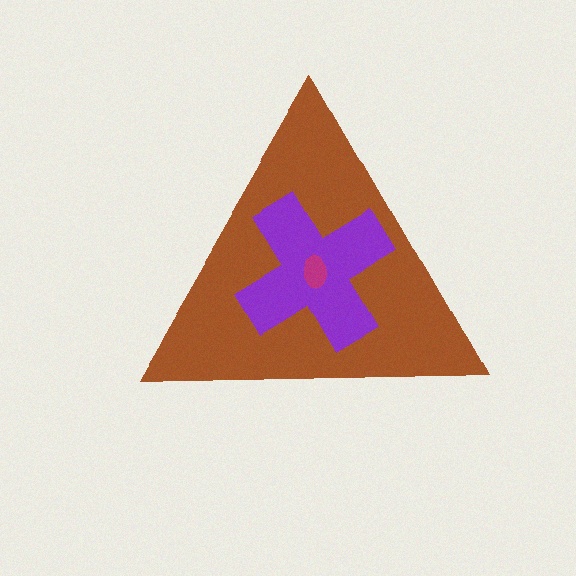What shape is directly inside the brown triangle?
The purple cross.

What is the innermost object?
The magenta ellipse.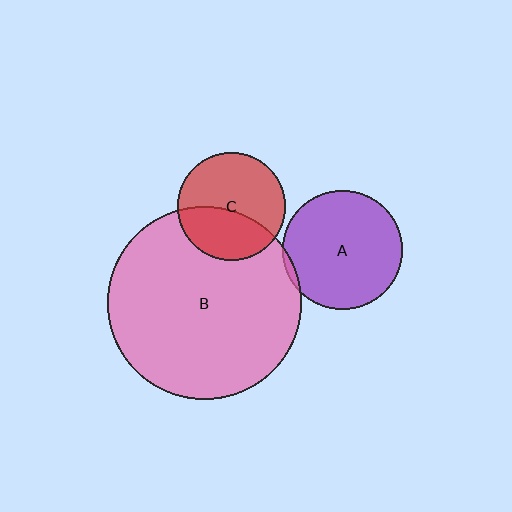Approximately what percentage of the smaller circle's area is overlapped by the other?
Approximately 5%.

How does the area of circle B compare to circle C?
Approximately 3.2 times.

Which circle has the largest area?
Circle B (pink).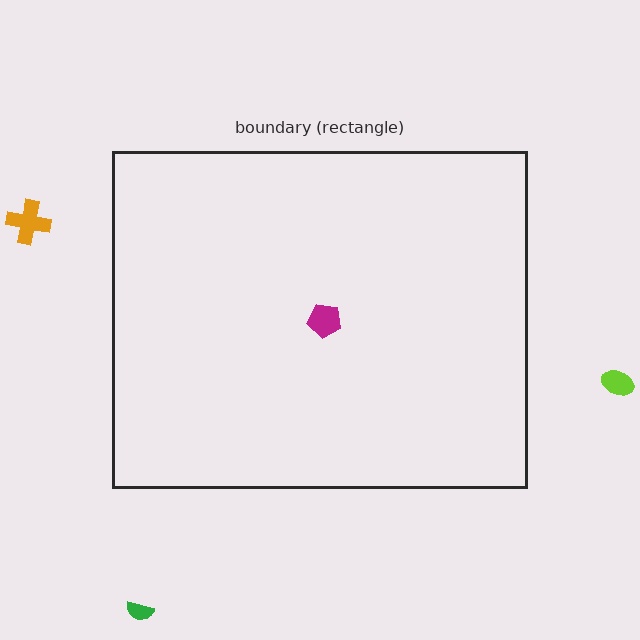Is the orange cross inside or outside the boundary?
Outside.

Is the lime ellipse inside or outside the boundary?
Outside.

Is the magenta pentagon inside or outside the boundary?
Inside.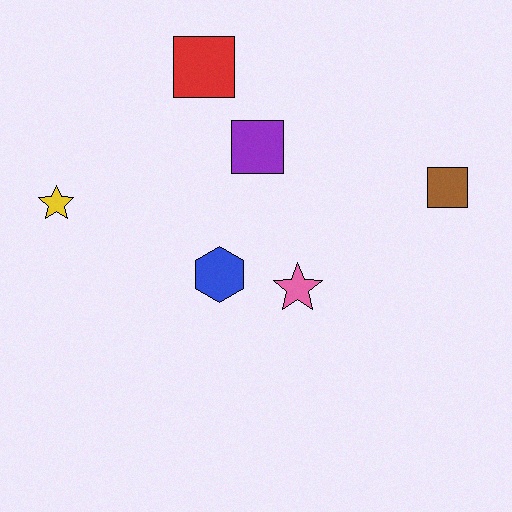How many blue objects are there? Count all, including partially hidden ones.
There is 1 blue object.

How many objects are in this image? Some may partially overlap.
There are 6 objects.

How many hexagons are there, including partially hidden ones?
There is 1 hexagon.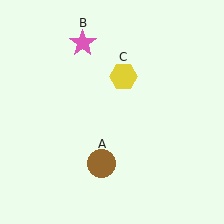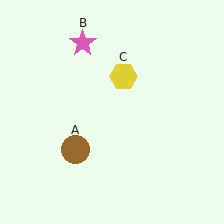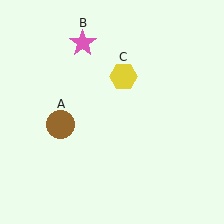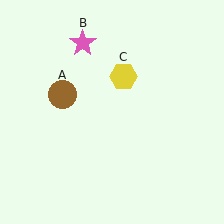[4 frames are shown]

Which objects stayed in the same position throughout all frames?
Pink star (object B) and yellow hexagon (object C) remained stationary.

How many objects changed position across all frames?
1 object changed position: brown circle (object A).